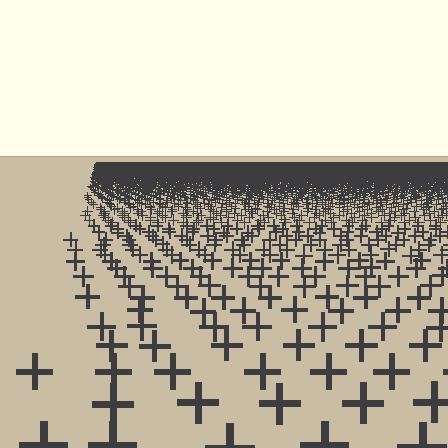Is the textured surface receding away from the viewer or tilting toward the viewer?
The surface is receding away from the viewer. Texture elements get smaller and denser toward the top.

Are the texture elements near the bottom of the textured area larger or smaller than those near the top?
Larger. Near the bottom, elements are closer to the viewer and appear at a bigger on-screen size.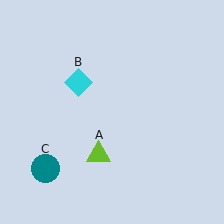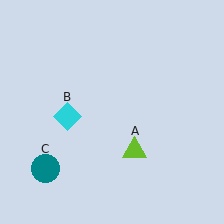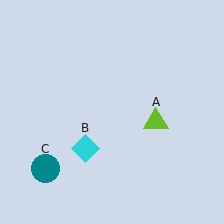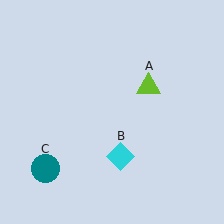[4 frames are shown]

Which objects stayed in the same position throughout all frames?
Teal circle (object C) remained stationary.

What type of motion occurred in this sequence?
The lime triangle (object A), cyan diamond (object B) rotated counterclockwise around the center of the scene.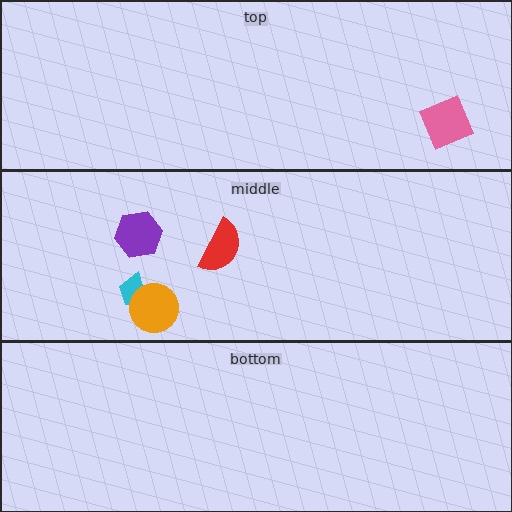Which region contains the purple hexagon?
The middle region.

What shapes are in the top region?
The pink diamond.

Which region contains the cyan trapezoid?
The middle region.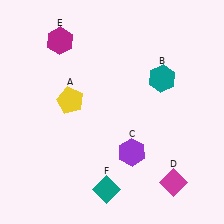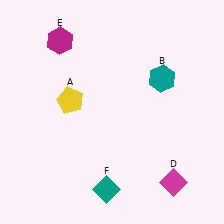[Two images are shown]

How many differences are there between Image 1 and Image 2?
There is 1 difference between the two images.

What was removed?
The purple hexagon (C) was removed in Image 2.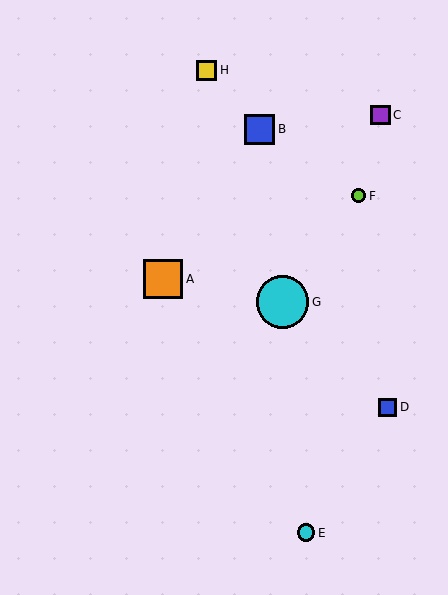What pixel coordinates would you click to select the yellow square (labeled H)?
Click at (206, 70) to select the yellow square H.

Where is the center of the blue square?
The center of the blue square is at (260, 129).